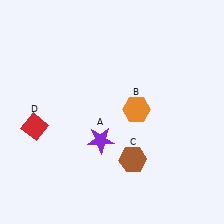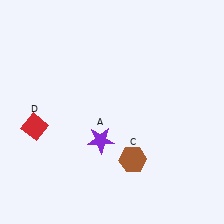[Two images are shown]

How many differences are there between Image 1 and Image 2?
There is 1 difference between the two images.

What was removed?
The orange hexagon (B) was removed in Image 2.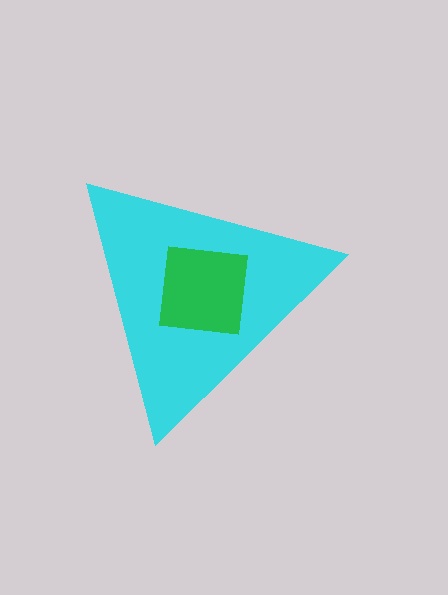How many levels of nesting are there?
2.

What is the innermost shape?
The green square.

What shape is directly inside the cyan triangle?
The green square.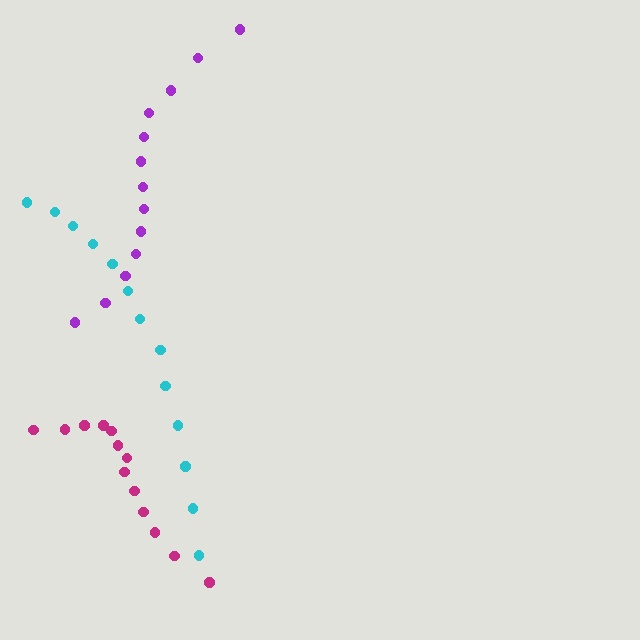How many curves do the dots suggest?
There are 3 distinct paths.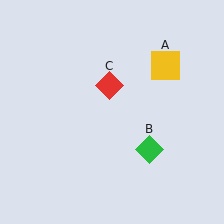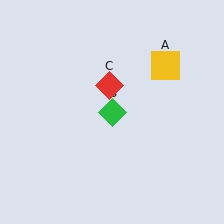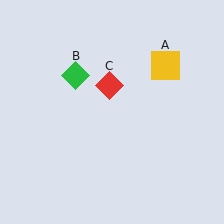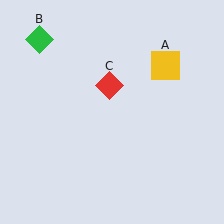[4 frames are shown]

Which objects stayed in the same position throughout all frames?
Yellow square (object A) and red diamond (object C) remained stationary.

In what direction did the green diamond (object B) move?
The green diamond (object B) moved up and to the left.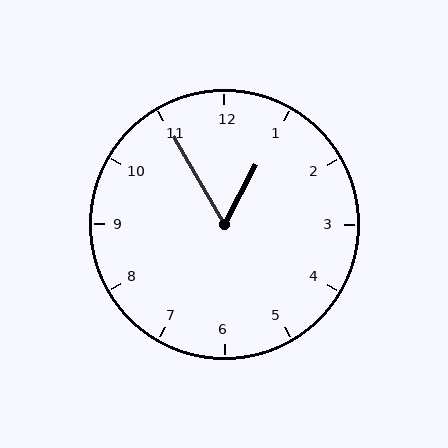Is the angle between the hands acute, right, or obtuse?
It is acute.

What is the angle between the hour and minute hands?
Approximately 58 degrees.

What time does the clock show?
12:55.